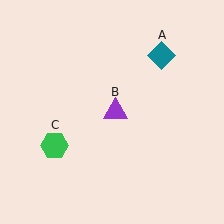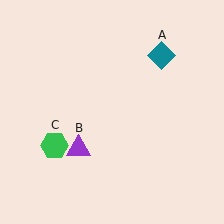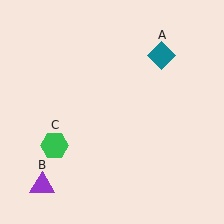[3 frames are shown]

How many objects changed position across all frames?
1 object changed position: purple triangle (object B).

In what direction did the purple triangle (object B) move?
The purple triangle (object B) moved down and to the left.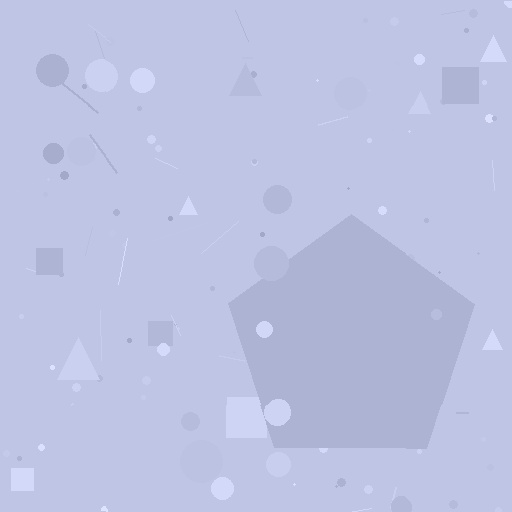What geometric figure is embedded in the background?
A pentagon is embedded in the background.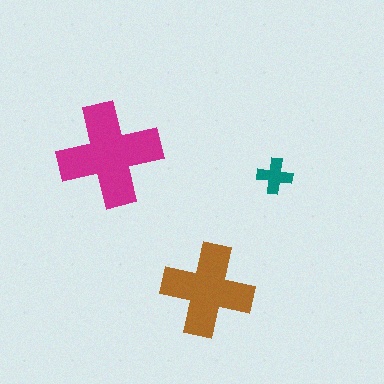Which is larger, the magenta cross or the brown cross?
The magenta one.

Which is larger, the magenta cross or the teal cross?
The magenta one.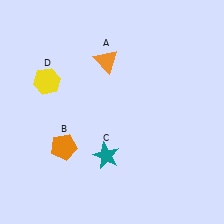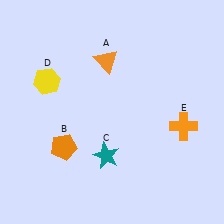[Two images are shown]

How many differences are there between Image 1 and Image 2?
There is 1 difference between the two images.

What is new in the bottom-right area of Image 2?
An orange cross (E) was added in the bottom-right area of Image 2.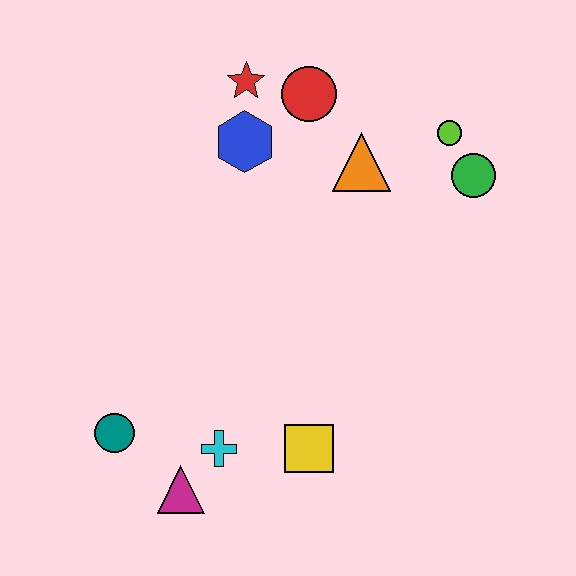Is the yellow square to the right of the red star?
Yes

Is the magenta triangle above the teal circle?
No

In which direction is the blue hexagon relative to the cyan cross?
The blue hexagon is above the cyan cross.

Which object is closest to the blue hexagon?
The red star is closest to the blue hexagon.